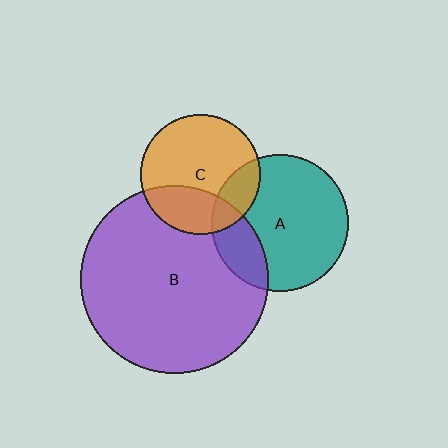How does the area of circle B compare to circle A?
Approximately 1.9 times.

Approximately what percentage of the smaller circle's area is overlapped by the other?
Approximately 30%.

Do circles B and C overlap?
Yes.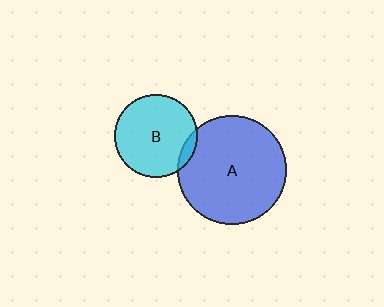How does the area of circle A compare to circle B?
Approximately 1.7 times.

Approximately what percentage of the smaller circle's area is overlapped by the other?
Approximately 5%.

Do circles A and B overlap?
Yes.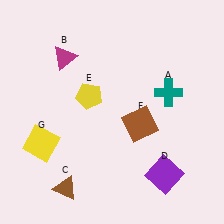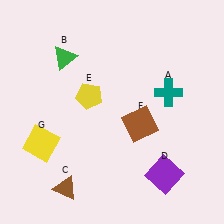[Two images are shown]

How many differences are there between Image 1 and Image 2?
There is 1 difference between the two images.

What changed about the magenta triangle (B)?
In Image 1, B is magenta. In Image 2, it changed to green.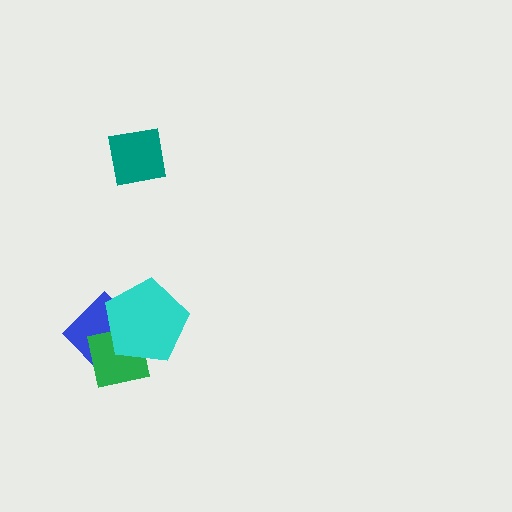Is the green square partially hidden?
Yes, it is partially covered by another shape.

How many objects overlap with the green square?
2 objects overlap with the green square.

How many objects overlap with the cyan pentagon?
2 objects overlap with the cyan pentagon.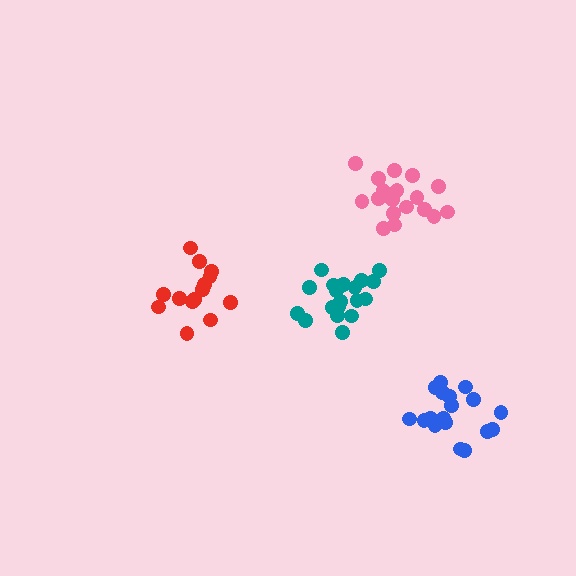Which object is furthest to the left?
The red cluster is leftmost.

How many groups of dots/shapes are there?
There are 4 groups.